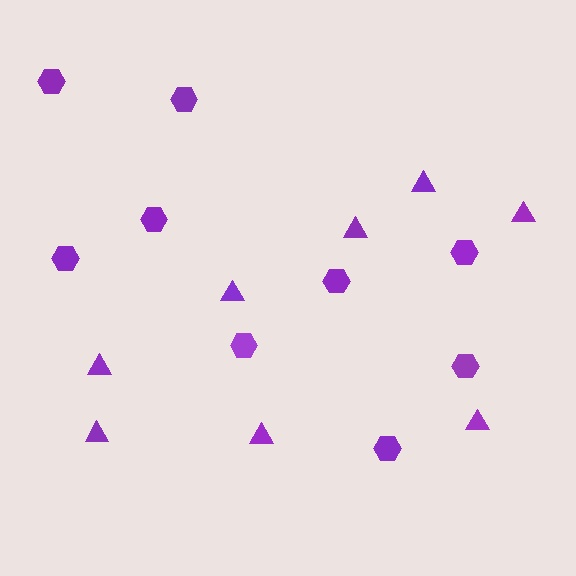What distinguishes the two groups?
There are 2 groups: one group of hexagons (9) and one group of triangles (8).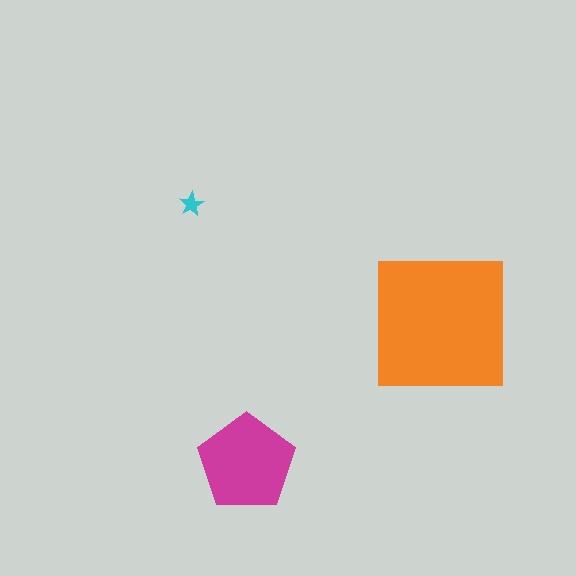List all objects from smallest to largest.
The cyan star, the magenta pentagon, the orange square.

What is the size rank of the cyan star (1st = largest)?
3rd.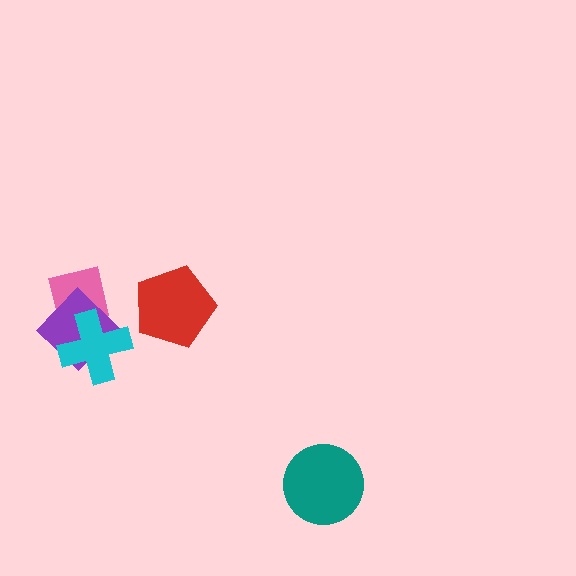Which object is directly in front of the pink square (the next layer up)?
The purple diamond is directly in front of the pink square.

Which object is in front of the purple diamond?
The cyan cross is in front of the purple diamond.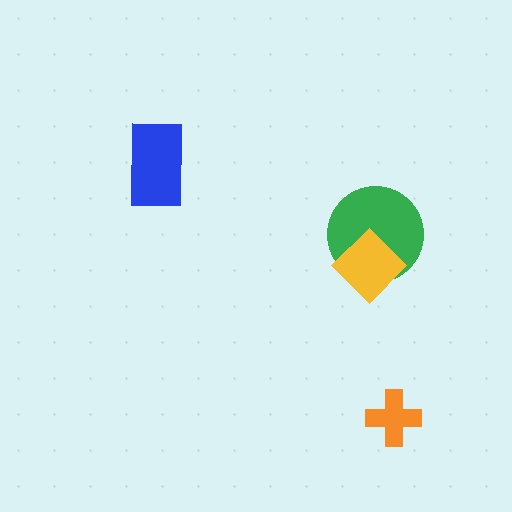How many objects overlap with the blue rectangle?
0 objects overlap with the blue rectangle.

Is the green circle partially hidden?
Yes, it is partially covered by another shape.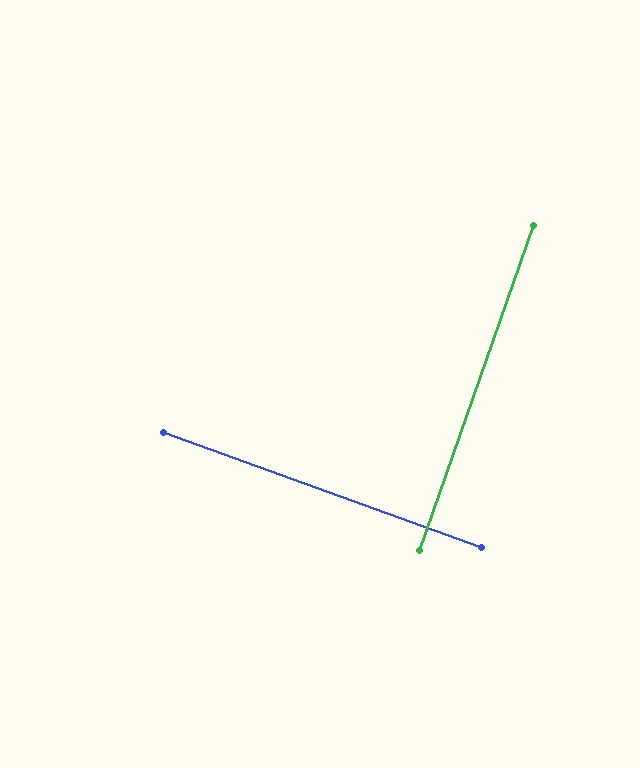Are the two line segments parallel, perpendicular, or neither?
Perpendicular — they meet at approximately 90°.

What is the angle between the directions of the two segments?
Approximately 90 degrees.